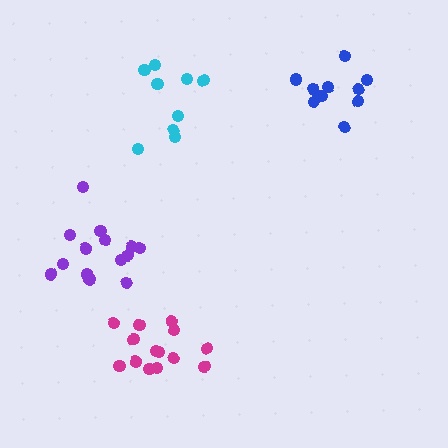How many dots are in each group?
Group 1: 9 dots, Group 2: 14 dots, Group 3: 14 dots, Group 4: 10 dots (47 total).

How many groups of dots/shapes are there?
There are 4 groups.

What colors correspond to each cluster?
The clusters are colored: cyan, magenta, purple, blue.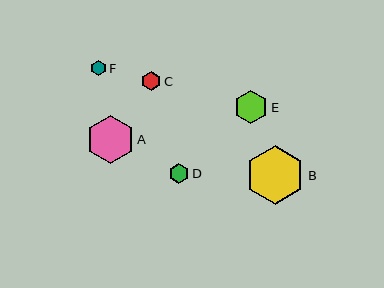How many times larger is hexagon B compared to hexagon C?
Hexagon B is approximately 3.0 times the size of hexagon C.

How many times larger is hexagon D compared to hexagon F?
Hexagon D is approximately 1.3 times the size of hexagon F.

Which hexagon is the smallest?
Hexagon F is the smallest with a size of approximately 15 pixels.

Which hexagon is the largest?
Hexagon B is the largest with a size of approximately 59 pixels.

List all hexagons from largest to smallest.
From largest to smallest: B, A, E, D, C, F.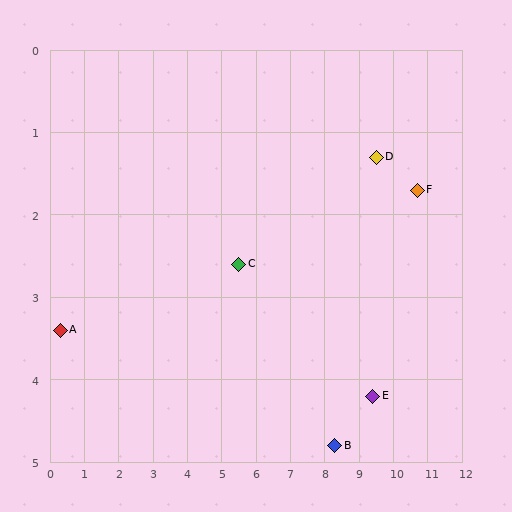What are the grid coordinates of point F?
Point F is at approximately (10.7, 1.7).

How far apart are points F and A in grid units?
Points F and A are about 10.5 grid units apart.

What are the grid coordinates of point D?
Point D is at approximately (9.5, 1.3).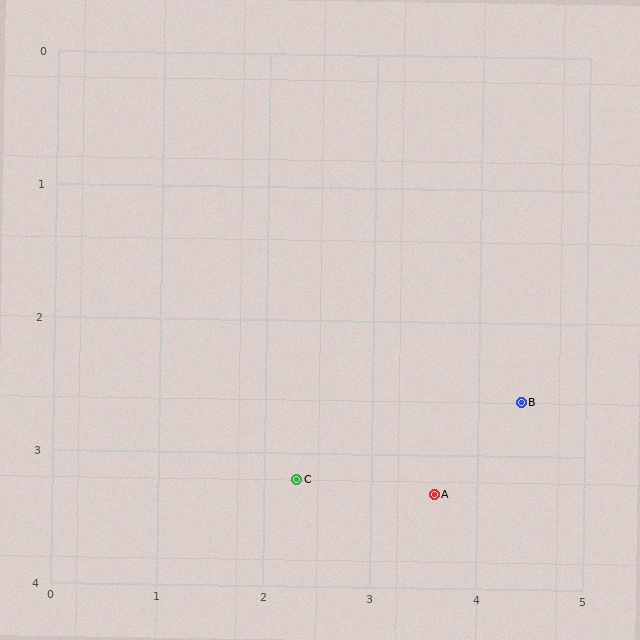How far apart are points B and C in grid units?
Points B and C are about 2.2 grid units apart.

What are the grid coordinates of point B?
Point B is at approximately (4.4, 2.6).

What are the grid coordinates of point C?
Point C is at approximately (2.3, 3.2).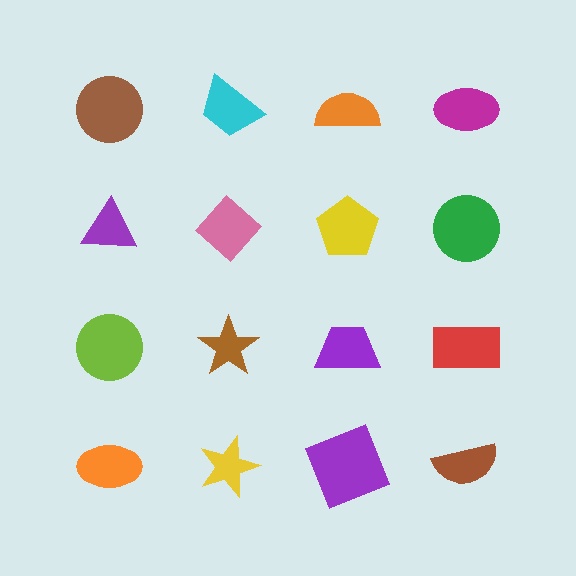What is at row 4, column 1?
An orange ellipse.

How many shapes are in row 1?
4 shapes.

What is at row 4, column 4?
A brown semicircle.